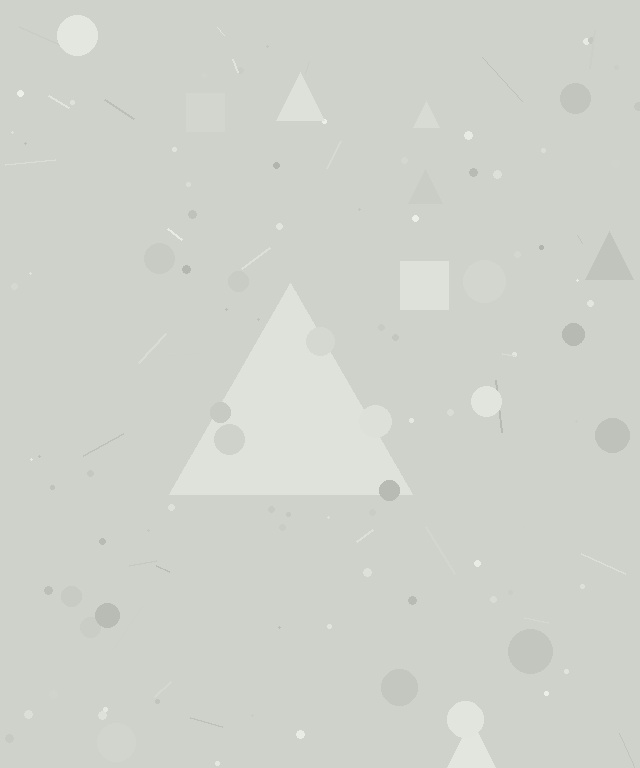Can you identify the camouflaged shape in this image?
The camouflaged shape is a triangle.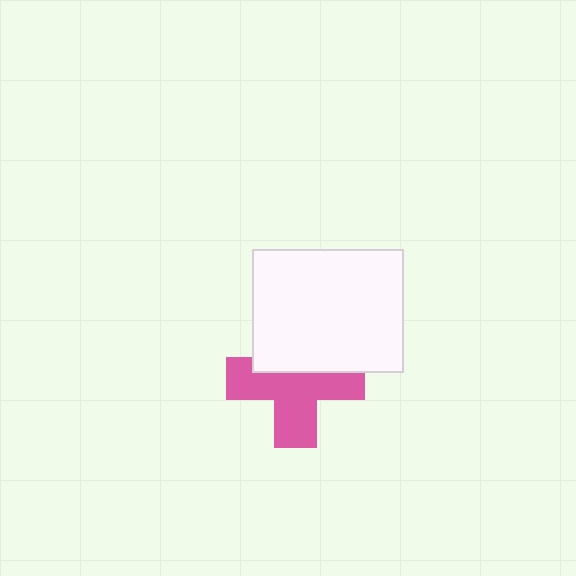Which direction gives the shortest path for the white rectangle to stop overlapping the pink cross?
Moving up gives the shortest separation.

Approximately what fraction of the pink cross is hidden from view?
Roughly 39% of the pink cross is hidden behind the white rectangle.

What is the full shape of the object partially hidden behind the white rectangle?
The partially hidden object is a pink cross.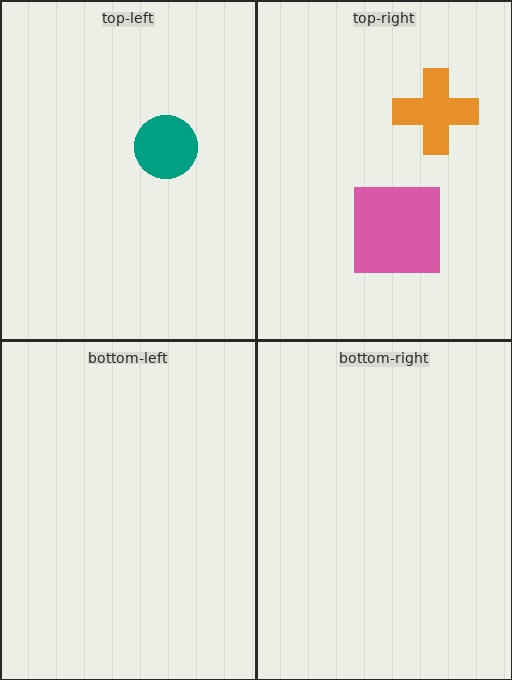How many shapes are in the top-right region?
2.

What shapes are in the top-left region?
The teal circle.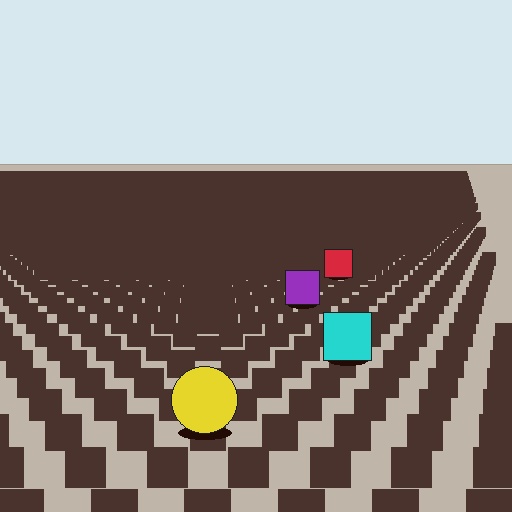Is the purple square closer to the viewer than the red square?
Yes. The purple square is closer — you can tell from the texture gradient: the ground texture is coarser near it.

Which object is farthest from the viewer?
The red square is farthest from the viewer. It appears smaller and the ground texture around it is denser.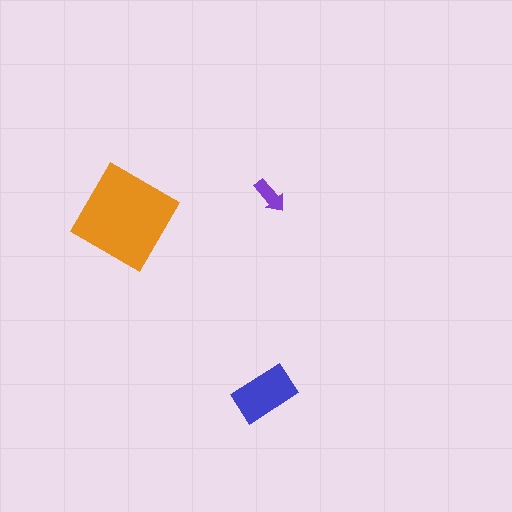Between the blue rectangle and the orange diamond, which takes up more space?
The orange diamond.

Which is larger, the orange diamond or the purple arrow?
The orange diamond.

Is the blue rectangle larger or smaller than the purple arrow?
Larger.